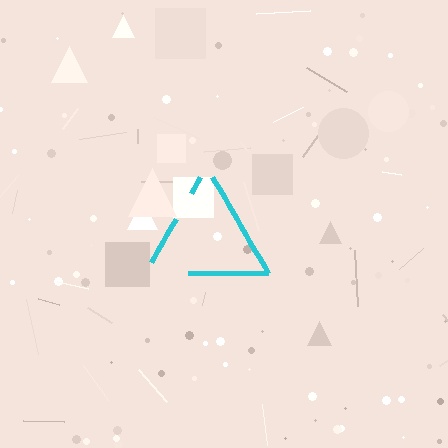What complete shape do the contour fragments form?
The contour fragments form a triangle.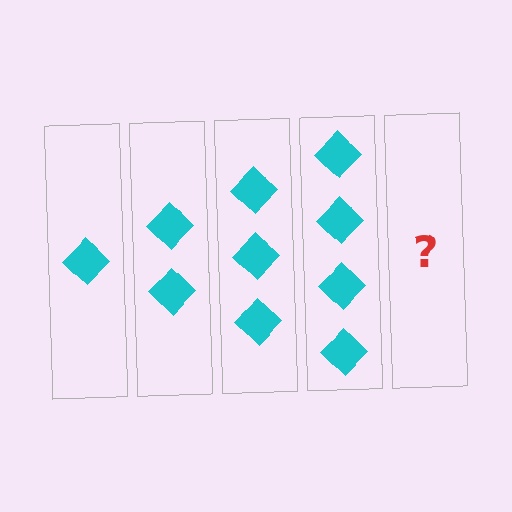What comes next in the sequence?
The next element should be 5 diamonds.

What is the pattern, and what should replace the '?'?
The pattern is that each step adds one more diamond. The '?' should be 5 diamonds.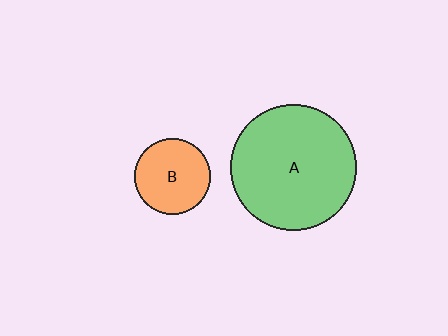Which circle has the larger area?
Circle A (green).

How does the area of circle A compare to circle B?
Approximately 2.8 times.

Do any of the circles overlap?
No, none of the circles overlap.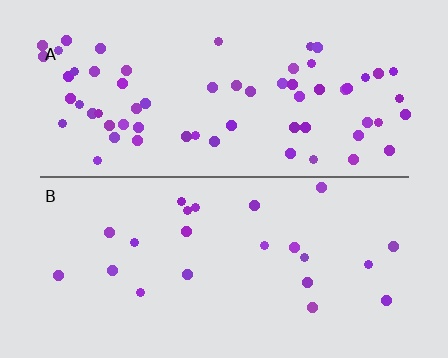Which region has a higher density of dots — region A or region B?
A (the top).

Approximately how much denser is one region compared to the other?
Approximately 2.9× — region A over region B.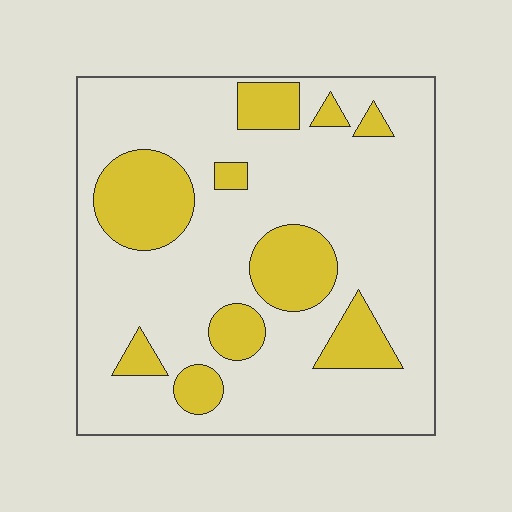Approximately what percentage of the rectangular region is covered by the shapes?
Approximately 25%.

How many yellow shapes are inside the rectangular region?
10.